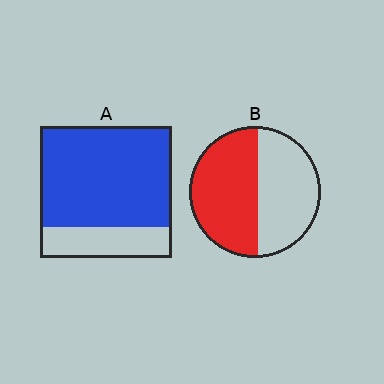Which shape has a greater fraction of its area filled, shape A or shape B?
Shape A.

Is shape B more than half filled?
Roughly half.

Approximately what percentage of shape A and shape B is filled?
A is approximately 75% and B is approximately 55%.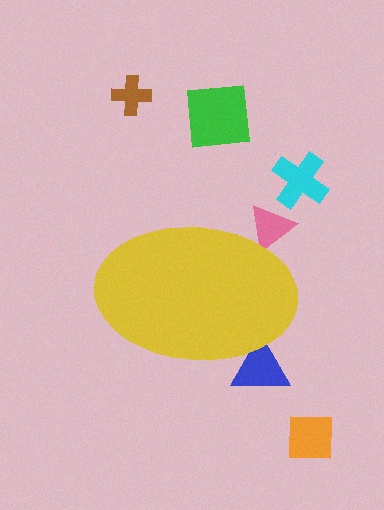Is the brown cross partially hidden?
No, the brown cross is fully visible.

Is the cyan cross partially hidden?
No, the cyan cross is fully visible.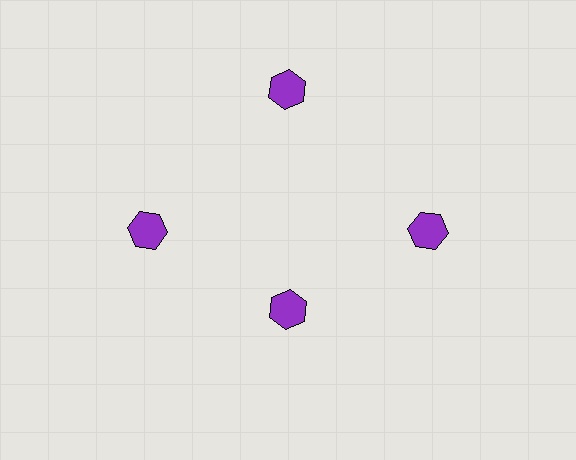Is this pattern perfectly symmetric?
No. The 4 purple hexagons are arranged in a ring, but one element near the 6 o'clock position is pulled inward toward the center, breaking the 4-fold rotational symmetry.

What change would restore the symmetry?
The symmetry would be restored by moving it outward, back onto the ring so that all 4 hexagons sit at equal angles and equal distance from the center.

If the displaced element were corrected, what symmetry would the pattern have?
It would have 4-fold rotational symmetry — the pattern would map onto itself every 90 degrees.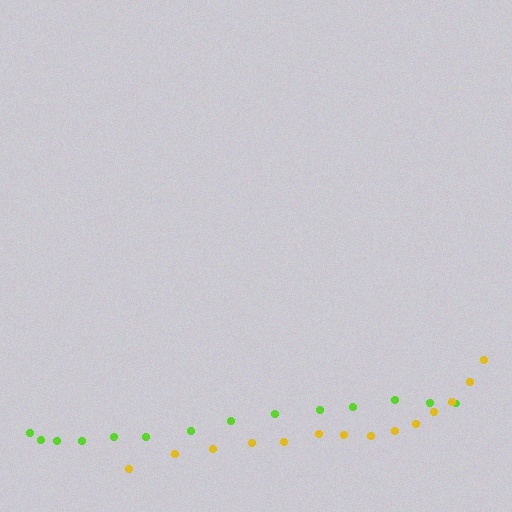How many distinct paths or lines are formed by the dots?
There are 2 distinct paths.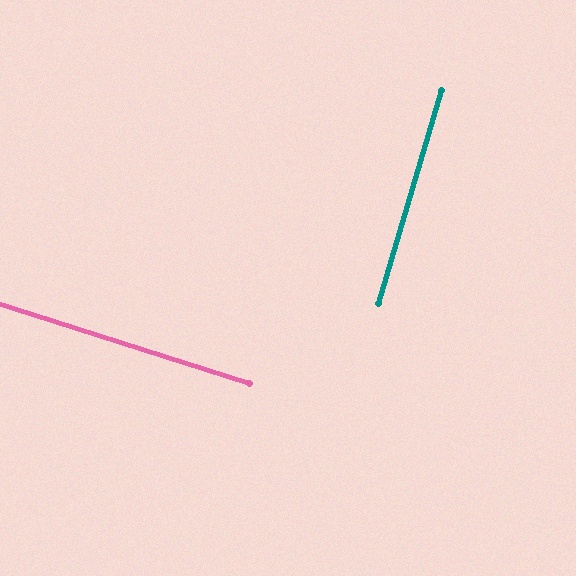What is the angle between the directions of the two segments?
Approximately 89 degrees.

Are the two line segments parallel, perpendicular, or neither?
Perpendicular — they meet at approximately 89°.